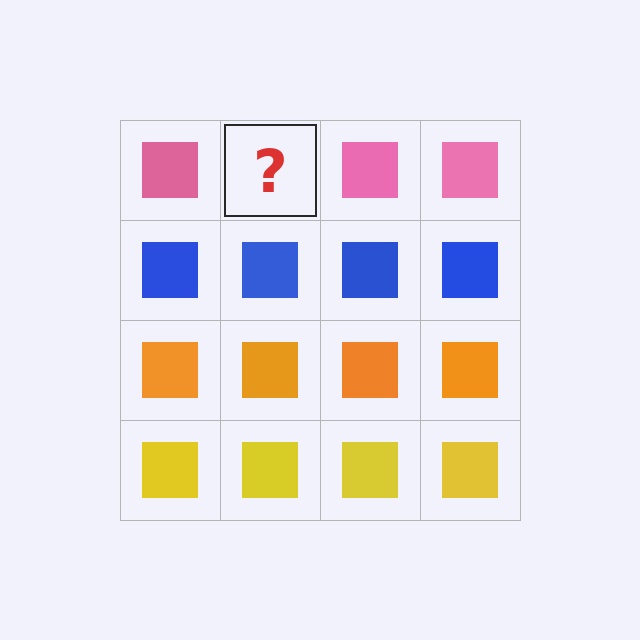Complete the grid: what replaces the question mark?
The question mark should be replaced with a pink square.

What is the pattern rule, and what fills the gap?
The rule is that each row has a consistent color. The gap should be filled with a pink square.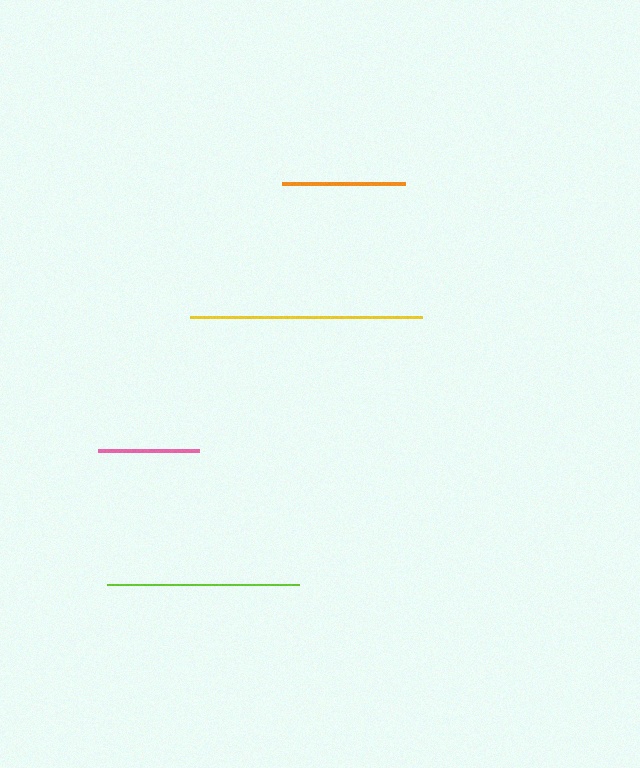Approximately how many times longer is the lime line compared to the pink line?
The lime line is approximately 1.9 times the length of the pink line.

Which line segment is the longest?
The yellow line is the longest at approximately 233 pixels.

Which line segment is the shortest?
The pink line is the shortest at approximately 102 pixels.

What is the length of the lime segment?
The lime segment is approximately 192 pixels long.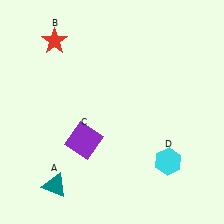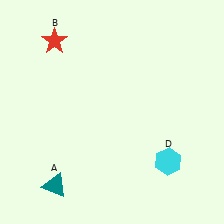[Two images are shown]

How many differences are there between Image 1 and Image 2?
There is 1 difference between the two images.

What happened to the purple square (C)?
The purple square (C) was removed in Image 2. It was in the bottom-left area of Image 1.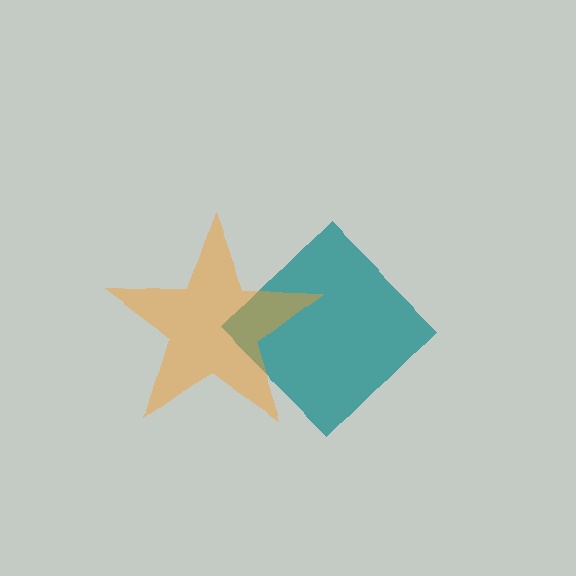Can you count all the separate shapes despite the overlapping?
Yes, there are 2 separate shapes.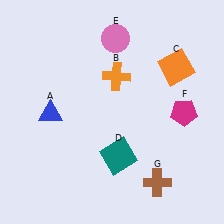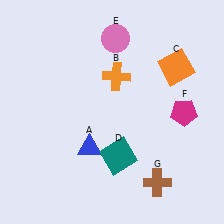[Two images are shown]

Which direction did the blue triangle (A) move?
The blue triangle (A) moved right.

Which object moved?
The blue triangle (A) moved right.